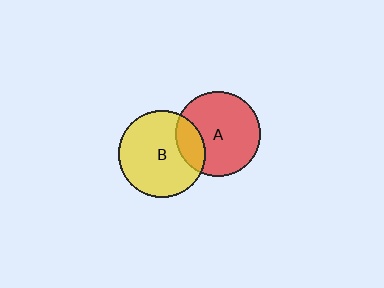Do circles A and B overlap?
Yes.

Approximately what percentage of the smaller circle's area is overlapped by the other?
Approximately 20%.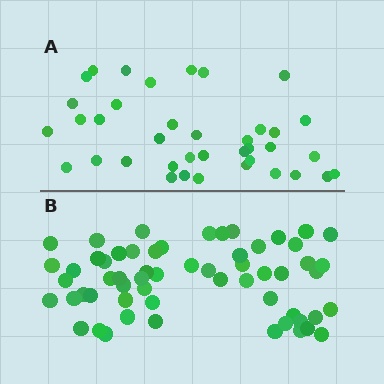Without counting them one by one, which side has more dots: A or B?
Region B (the bottom region) has more dots.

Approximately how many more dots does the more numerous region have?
Region B has approximately 20 more dots than region A.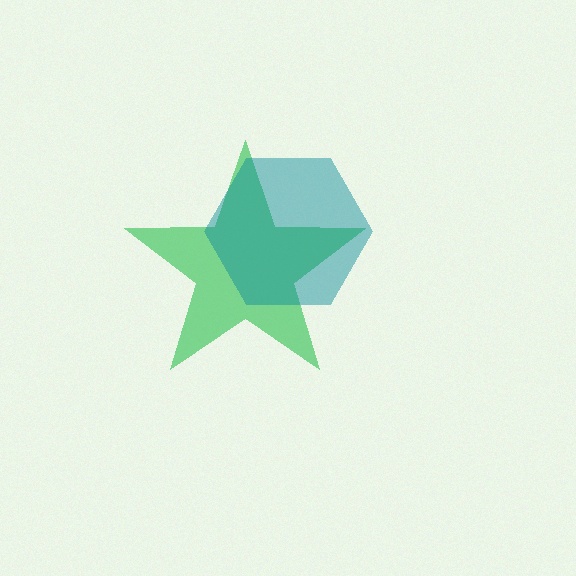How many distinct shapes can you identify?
There are 2 distinct shapes: a green star, a teal hexagon.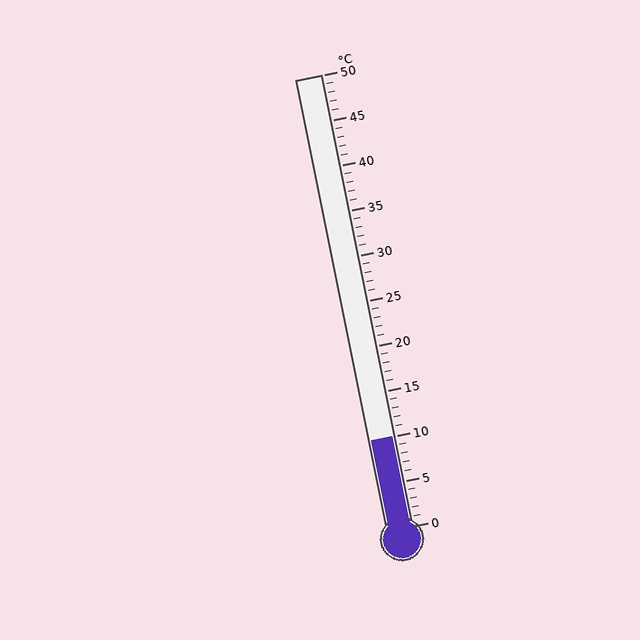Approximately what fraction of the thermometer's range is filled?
The thermometer is filled to approximately 20% of its range.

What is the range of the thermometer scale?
The thermometer scale ranges from 0°C to 50°C.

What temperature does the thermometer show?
The thermometer shows approximately 10°C.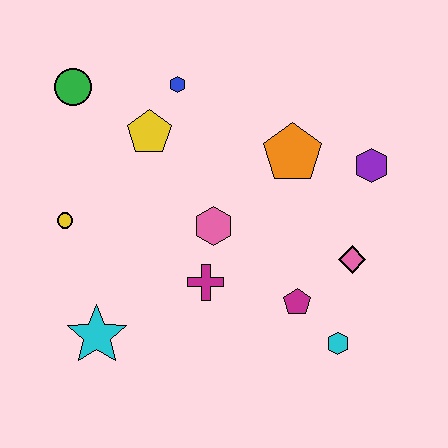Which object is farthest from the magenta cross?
The green circle is farthest from the magenta cross.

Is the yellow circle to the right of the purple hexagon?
No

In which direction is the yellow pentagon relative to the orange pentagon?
The yellow pentagon is to the left of the orange pentagon.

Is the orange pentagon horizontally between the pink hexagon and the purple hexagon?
Yes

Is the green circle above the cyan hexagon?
Yes